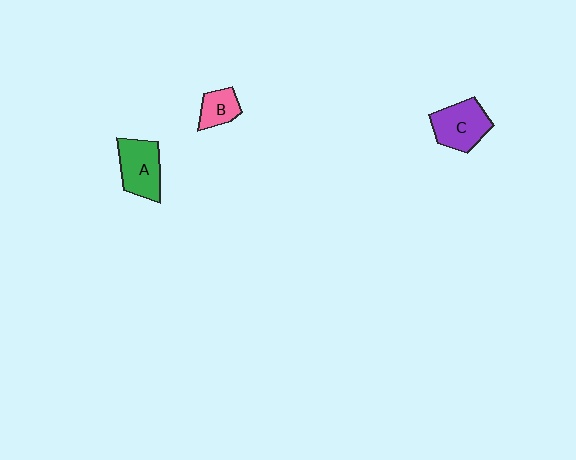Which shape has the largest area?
Shape C (purple).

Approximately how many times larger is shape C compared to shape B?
Approximately 1.8 times.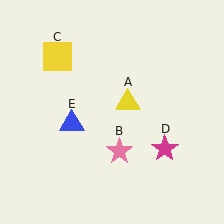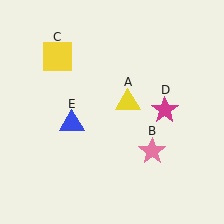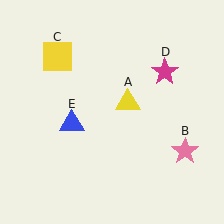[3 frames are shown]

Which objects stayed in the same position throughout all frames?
Yellow triangle (object A) and yellow square (object C) and blue triangle (object E) remained stationary.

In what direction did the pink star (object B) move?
The pink star (object B) moved right.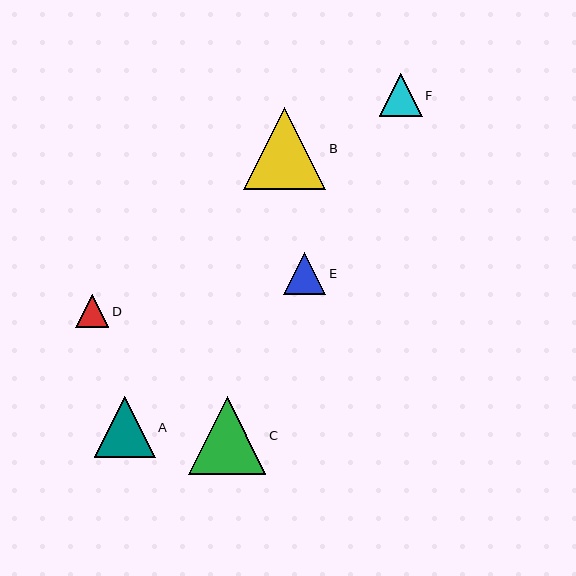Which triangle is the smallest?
Triangle D is the smallest with a size of approximately 33 pixels.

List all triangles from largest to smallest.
From largest to smallest: B, C, A, F, E, D.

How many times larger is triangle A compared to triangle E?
Triangle A is approximately 1.4 times the size of triangle E.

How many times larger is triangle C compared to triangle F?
Triangle C is approximately 1.8 times the size of triangle F.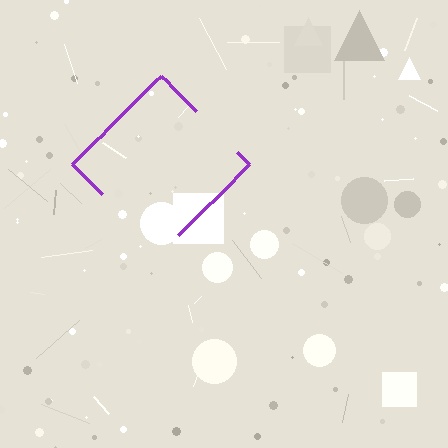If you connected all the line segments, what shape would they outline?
They would outline a diamond.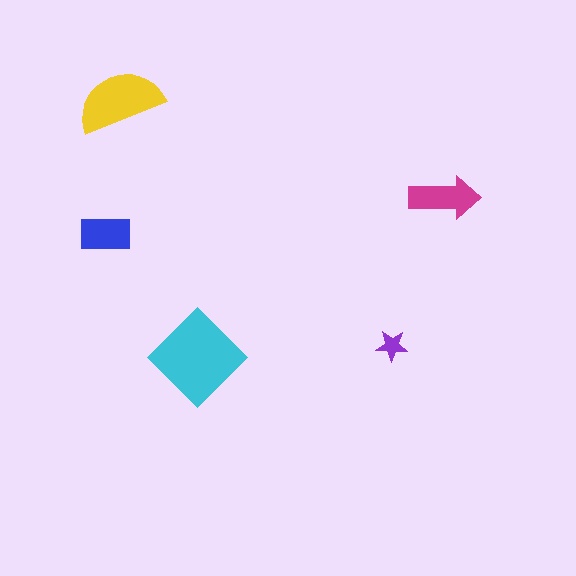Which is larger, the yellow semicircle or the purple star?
The yellow semicircle.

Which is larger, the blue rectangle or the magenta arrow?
The magenta arrow.